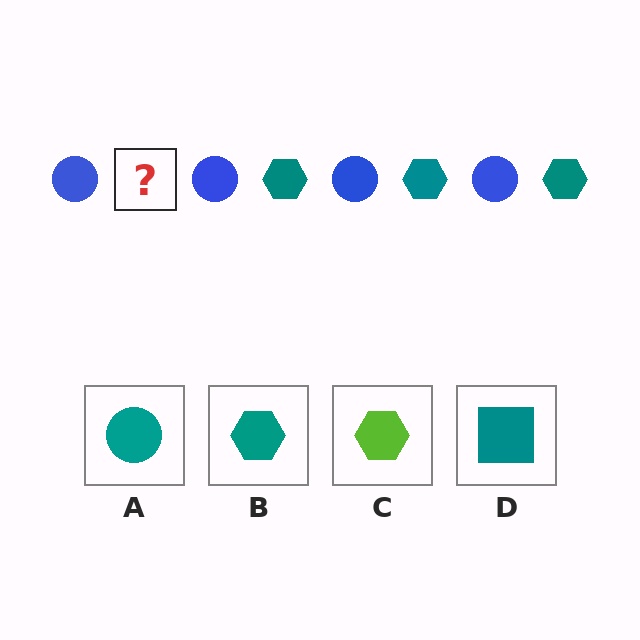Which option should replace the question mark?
Option B.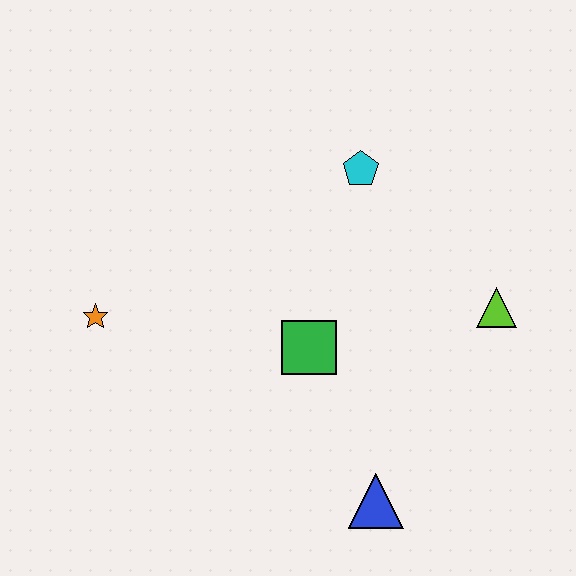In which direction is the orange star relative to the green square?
The orange star is to the left of the green square.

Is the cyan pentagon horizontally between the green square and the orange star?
No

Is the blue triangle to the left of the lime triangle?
Yes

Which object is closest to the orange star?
The green square is closest to the orange star.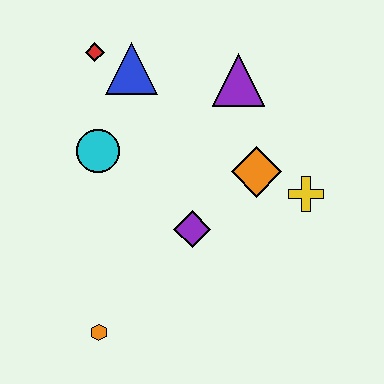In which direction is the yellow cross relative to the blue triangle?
The yellow cross is to the right of the blue triangle.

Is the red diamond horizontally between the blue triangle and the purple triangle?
No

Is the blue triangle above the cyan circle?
Yes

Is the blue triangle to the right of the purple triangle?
No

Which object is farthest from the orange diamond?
The orange hexagon is farthest from the orange diamond.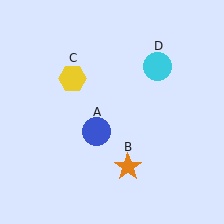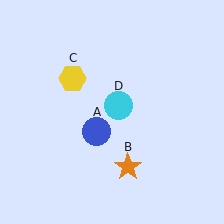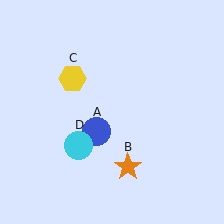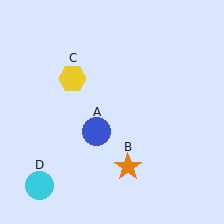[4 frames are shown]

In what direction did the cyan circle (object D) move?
The cyan circle (object D) moved down and to the left.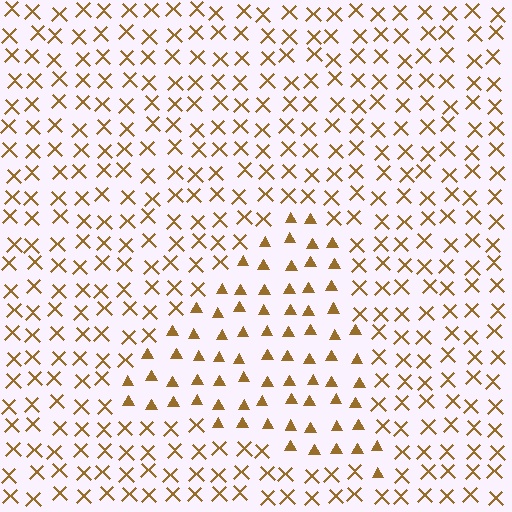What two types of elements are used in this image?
The image uses triangles inside the triangle region and X marks outside it.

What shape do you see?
I see a triangle.